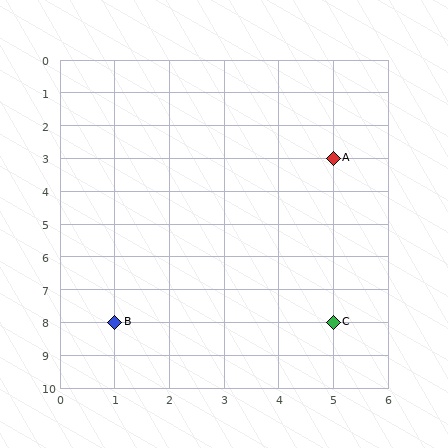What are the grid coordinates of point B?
Point B is at grid coordinates (1, 8).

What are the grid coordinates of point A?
Point A is at grid coordinates (5, 3).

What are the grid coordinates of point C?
Point C is at grid coordinates (5, 8).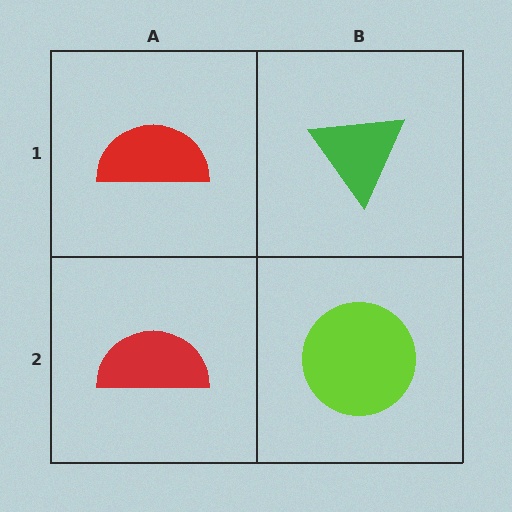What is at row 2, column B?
A lime circle.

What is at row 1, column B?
A green triangle.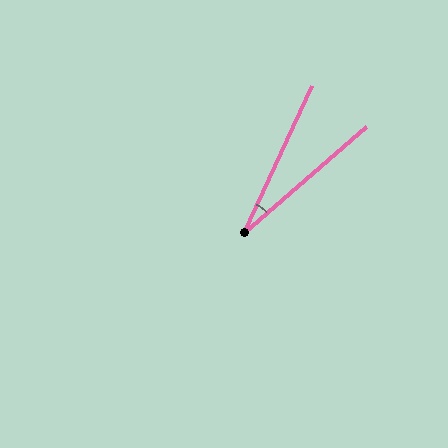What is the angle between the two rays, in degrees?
Approximately 24 degrees.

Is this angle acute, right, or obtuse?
It is acute.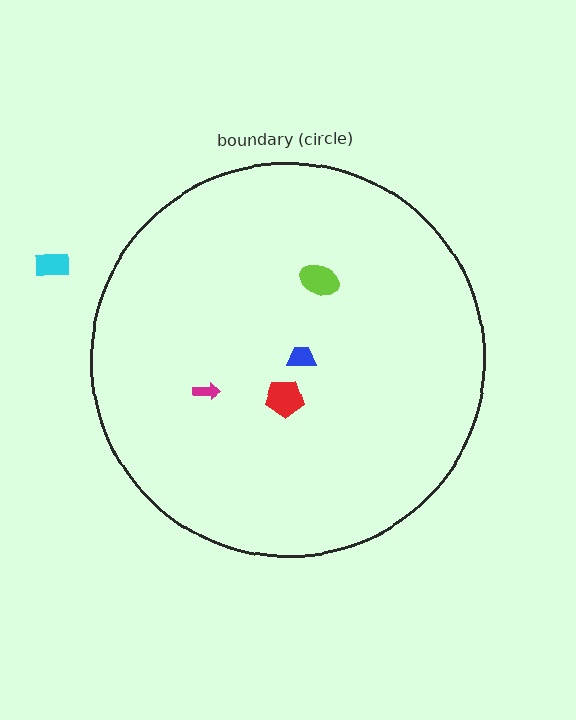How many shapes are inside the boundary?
4 inside, 1 outside.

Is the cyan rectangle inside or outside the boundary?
Outside.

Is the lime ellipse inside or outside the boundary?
Inside.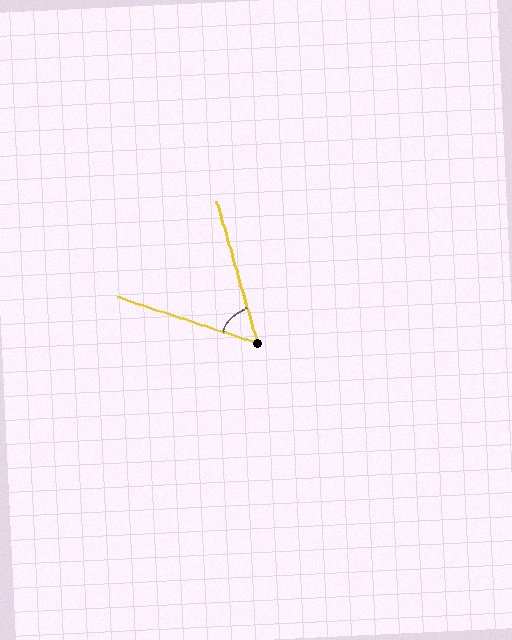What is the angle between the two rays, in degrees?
Approximately 56 degrees.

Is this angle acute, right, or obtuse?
It is acute.